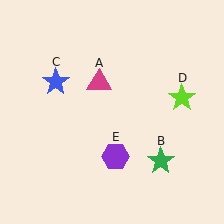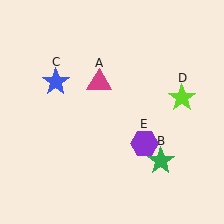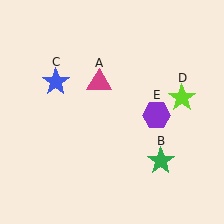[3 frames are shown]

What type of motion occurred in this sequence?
The purple hexagon (object E) rotated counterclockwise around the center of the scene.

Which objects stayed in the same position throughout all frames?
Magenta triangle (object A) and green star (object B) and blue star (object C) and lime star (object D) remained stationary.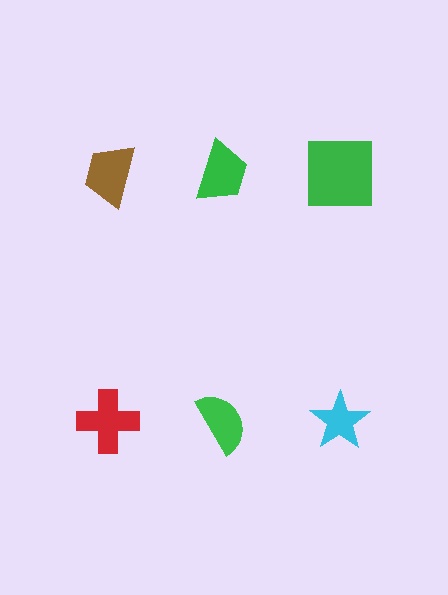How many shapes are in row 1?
3 shapes.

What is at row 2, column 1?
A red cross.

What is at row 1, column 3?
A green square.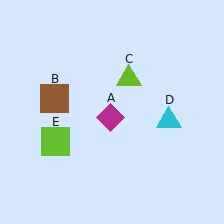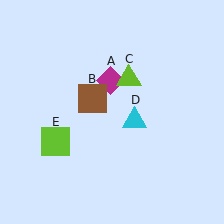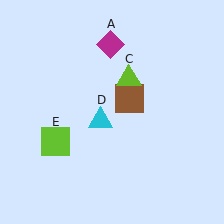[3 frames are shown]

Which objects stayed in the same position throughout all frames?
Lime triangle (object C) and lime square (object E) remained stationary.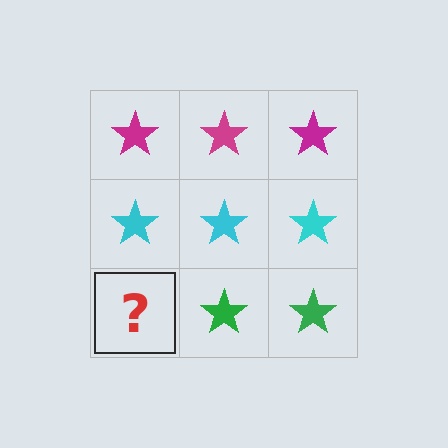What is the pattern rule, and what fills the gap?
The rule is that each row has a consistent color. The gap should be filled with a green star.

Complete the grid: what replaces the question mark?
The question mark should be replaced with a green star.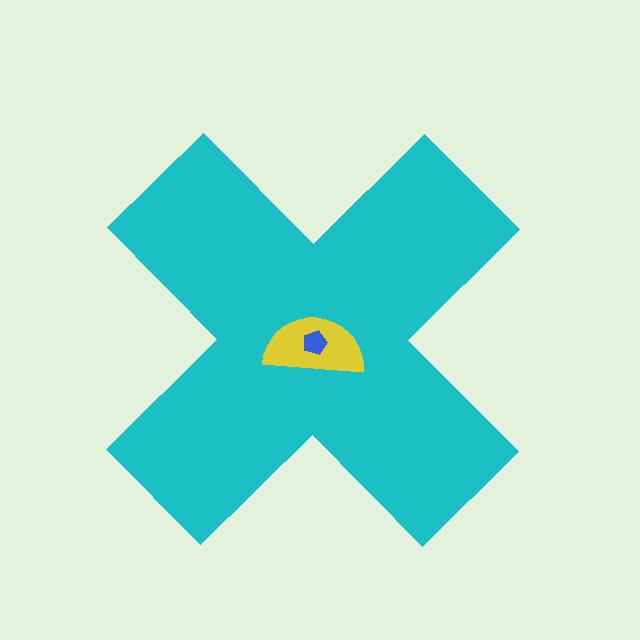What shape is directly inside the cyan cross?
The yellow semicircle.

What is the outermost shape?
The cyan cross.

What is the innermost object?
The blue pentagon.